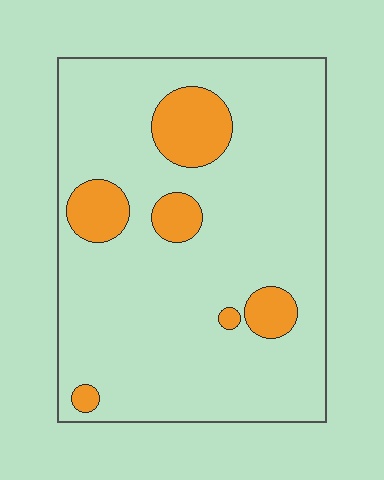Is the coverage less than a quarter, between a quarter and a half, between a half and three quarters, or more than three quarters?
Less than a quarter.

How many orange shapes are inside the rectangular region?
6.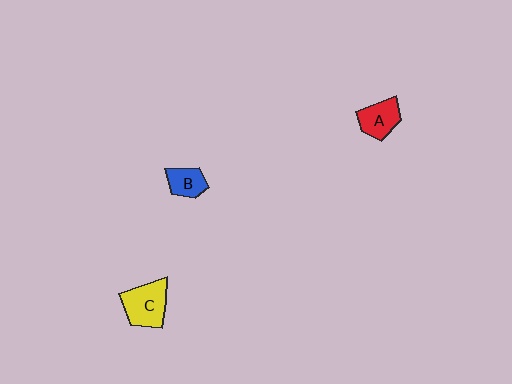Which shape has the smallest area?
Shape B (blue).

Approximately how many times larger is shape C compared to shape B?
Approximately 1.7 times.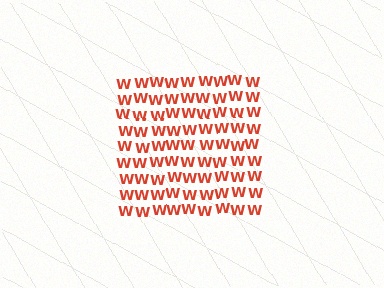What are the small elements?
The small elements are letter W's.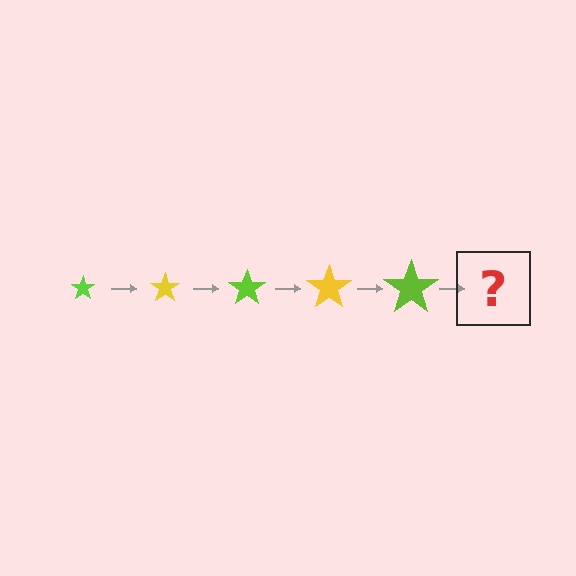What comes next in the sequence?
The next element should be a yellow star, larger than the previous one.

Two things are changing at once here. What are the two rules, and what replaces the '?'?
The two rules are that the star grows larger each step and the color cycles through lime and yellow. The '?' should be a yellow star, larger than the previous one.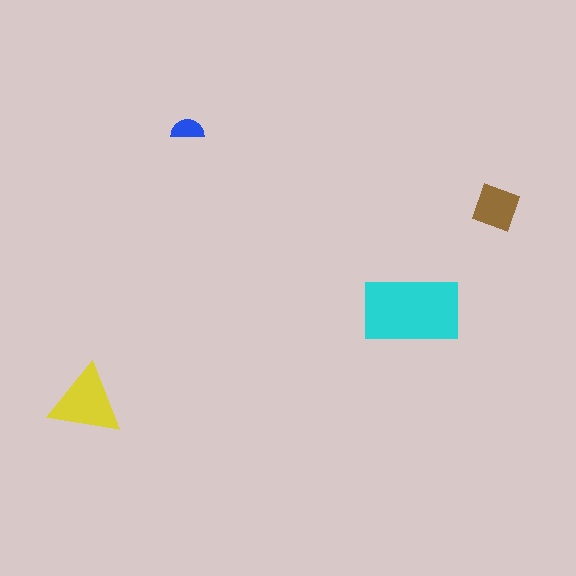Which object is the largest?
The cyan rectangle.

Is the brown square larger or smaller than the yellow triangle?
Smaller.